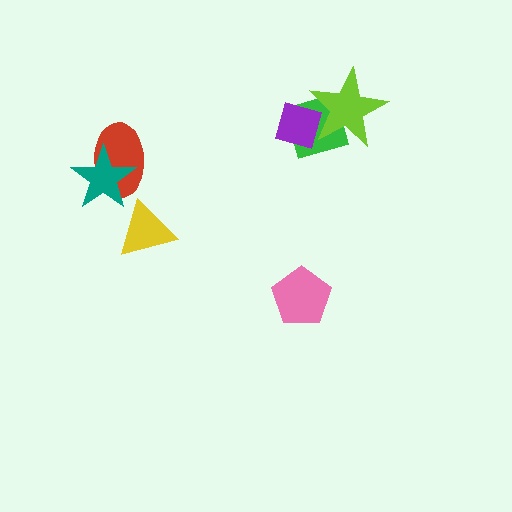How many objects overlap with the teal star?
1 object overlaps with the teal star.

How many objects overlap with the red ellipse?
1 object overlaps with the red ellipse.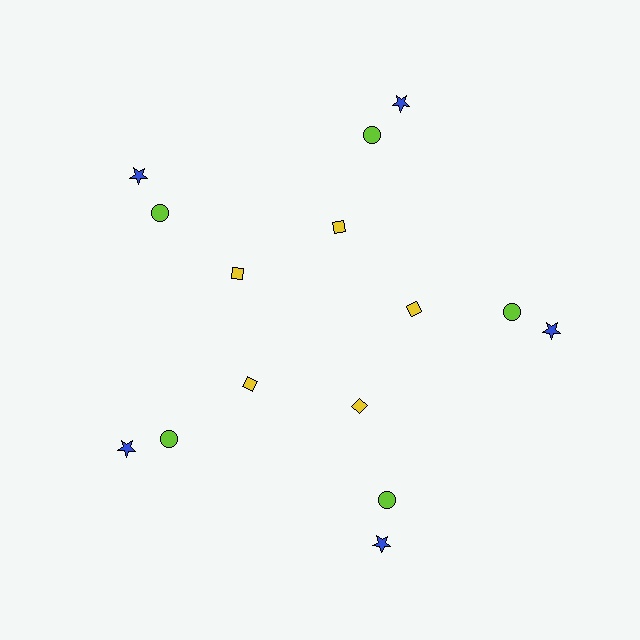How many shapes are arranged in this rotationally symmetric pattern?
There are 15 shapes, arranged in 5 groups of 3.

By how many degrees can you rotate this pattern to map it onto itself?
The pattern maps onto itself every 72 degrees of rotation.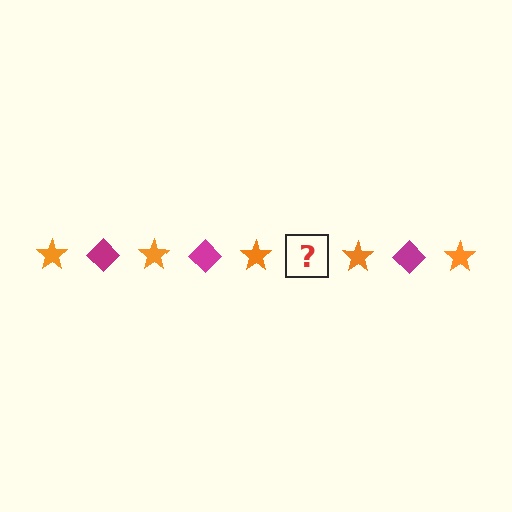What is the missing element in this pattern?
The missing element is a magenta diamond.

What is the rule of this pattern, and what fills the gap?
The rule is that the pattern alternates between orange star and magenta diamond. The gap should be filled with a magenta diamond.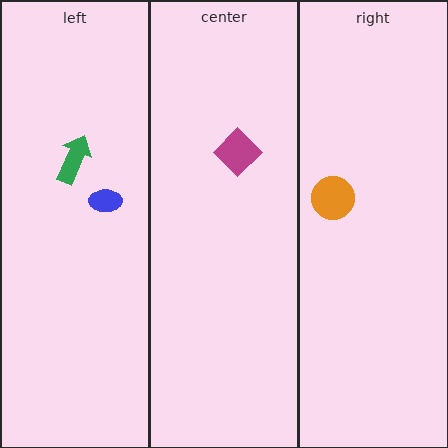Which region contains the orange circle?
The right region.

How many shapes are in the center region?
1.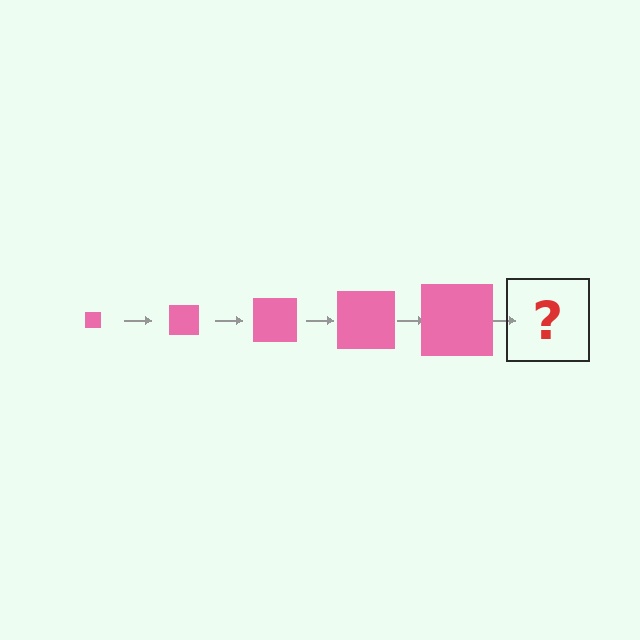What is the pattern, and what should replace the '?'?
The pattern is that the square gets progressively larger each step. The '?' should be a pink square, larger than the previous one.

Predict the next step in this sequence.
The next step is a pink square, larger than the previous one.